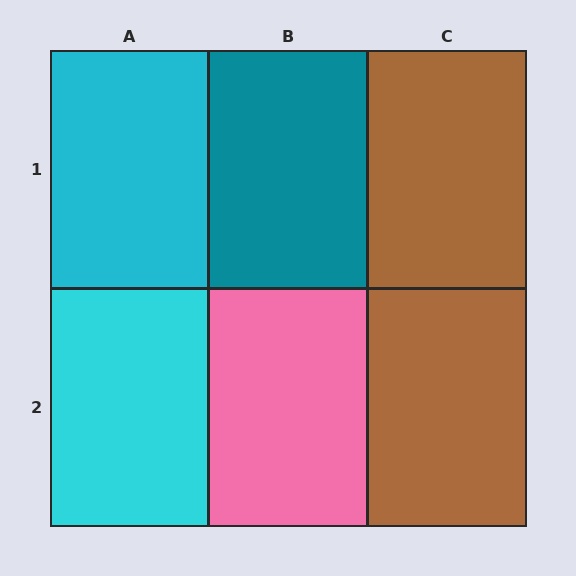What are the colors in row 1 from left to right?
Cyan, teal, brown.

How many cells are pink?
1 cell is pink.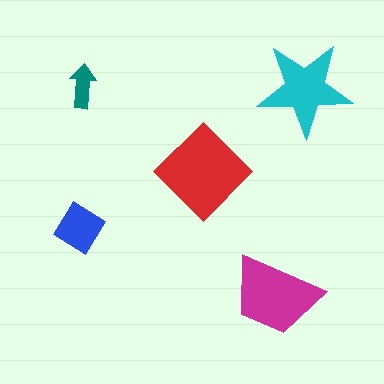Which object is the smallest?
The teal arrow.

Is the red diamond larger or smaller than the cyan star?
Larger.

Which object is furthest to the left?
The blue diamond is leftmost.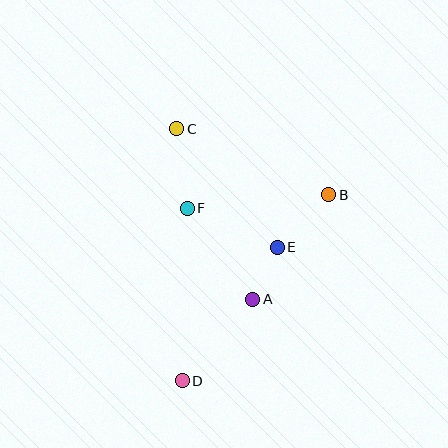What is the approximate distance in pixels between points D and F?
The distance between D and F is approximately 172 pixels.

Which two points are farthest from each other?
Points C and D are farthest from each other.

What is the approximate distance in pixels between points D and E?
The distance between D and E is approximately 163 pixels.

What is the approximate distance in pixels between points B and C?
The distance between B and C is approximately 166 pixels.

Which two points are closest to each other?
Points A and E are closest to each other.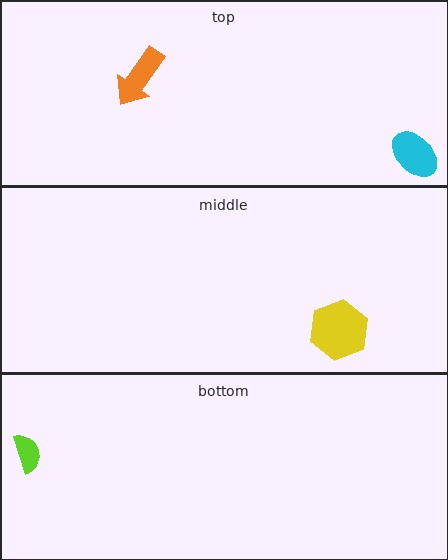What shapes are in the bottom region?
The lime semicircle.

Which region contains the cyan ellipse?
The top region.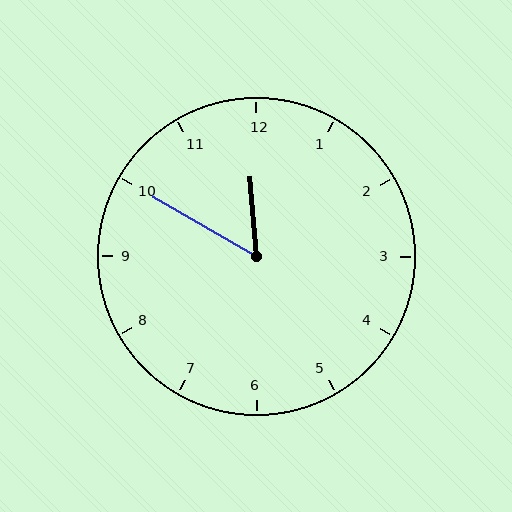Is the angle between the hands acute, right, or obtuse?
It is acute.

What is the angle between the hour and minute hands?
Approximately 55 degrees.